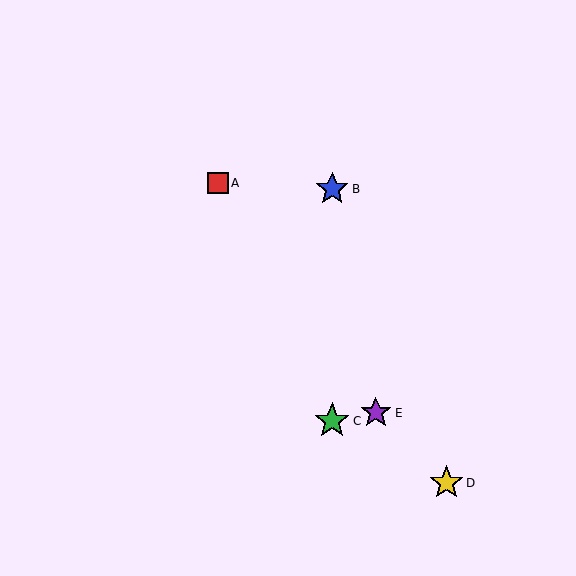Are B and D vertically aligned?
No, B is at x≈332 and D is at x≈447.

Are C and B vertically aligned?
Yes, both are at x≈332.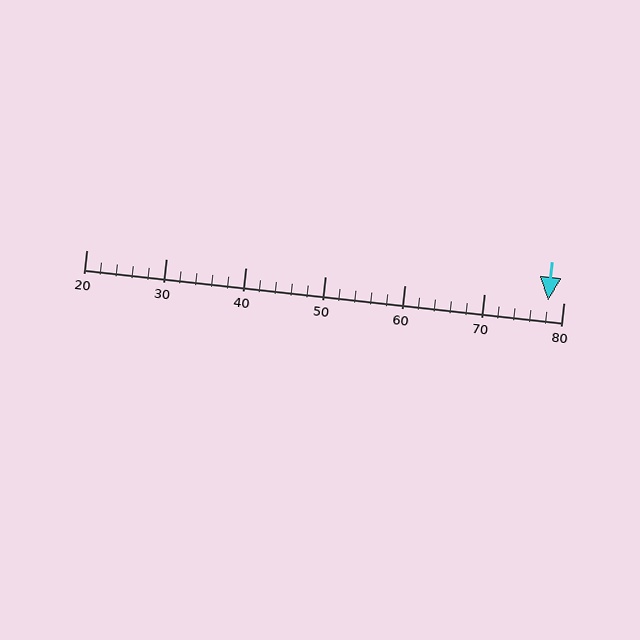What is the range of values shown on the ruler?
The ruler shows values from 20 to 80.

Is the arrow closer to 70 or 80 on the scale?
The arrow is closer to 80.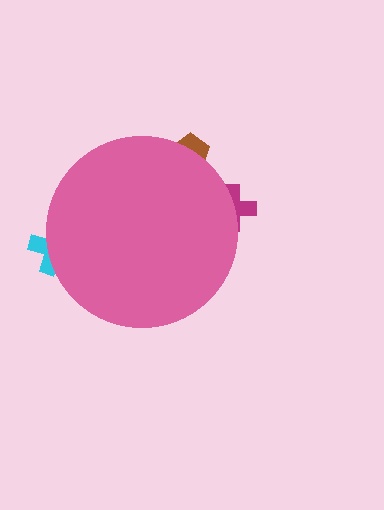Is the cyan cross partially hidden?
Yes, the cyan cross is partially hidden behind the pink circle.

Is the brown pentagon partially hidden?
Yes, the brown pentagon is partially hidden behind the pink circle.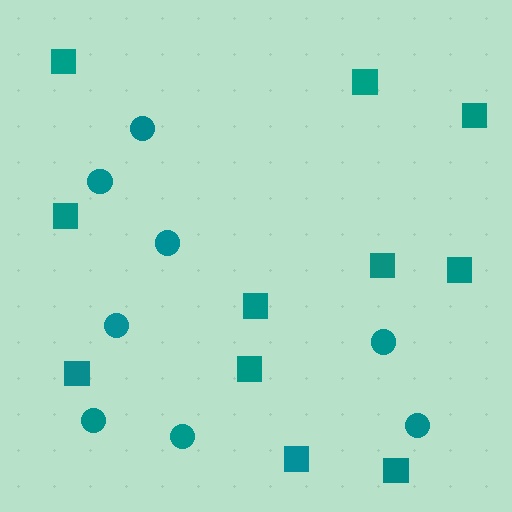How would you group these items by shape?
There are 2 groups: one group of circles (8) and one group of squares (11).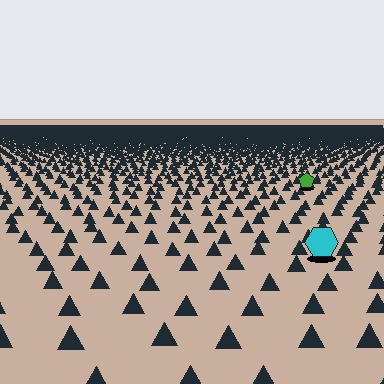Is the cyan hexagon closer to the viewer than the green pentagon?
Yes. The cyan hexagon is closer — you can tell from the texture gradient: the ground texture is coarser near it.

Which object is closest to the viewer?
The cyan hexagon is closest. The texture marks near it are larger and more spread out.